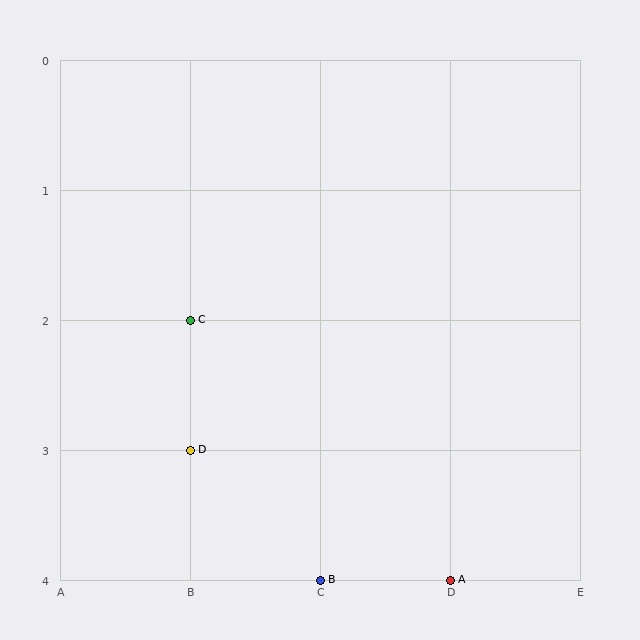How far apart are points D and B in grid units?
Points D and B are 1 column and 1 row apart (about 1.4 grid units diagonally).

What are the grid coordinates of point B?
Point B is at grid coordinates (C, 4).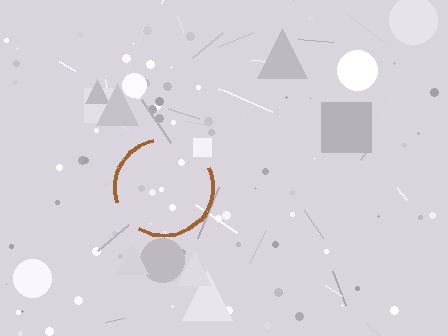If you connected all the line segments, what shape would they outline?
They would outline a circle.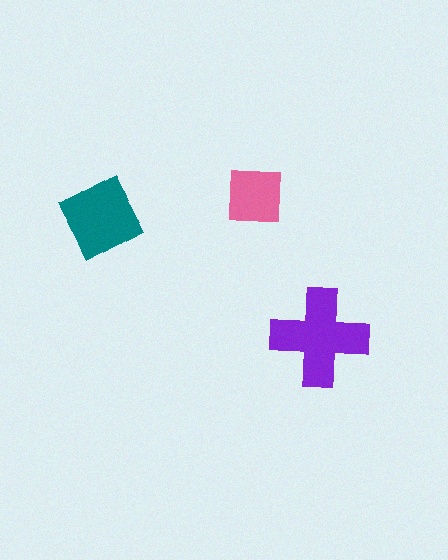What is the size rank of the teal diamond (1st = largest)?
2nd.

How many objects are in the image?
There are 3 objects in the image.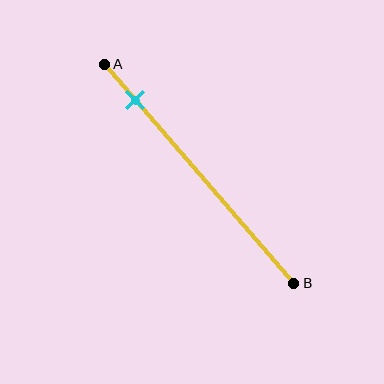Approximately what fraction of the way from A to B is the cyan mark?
The cyan mark is approximately 15% of the way from A to B.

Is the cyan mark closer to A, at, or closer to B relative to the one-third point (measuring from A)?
The cyan mark is closer to point A than the one-third point of segment AB.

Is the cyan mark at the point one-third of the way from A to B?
No, the mark is at about 15% from A, not at the 33% one-third point.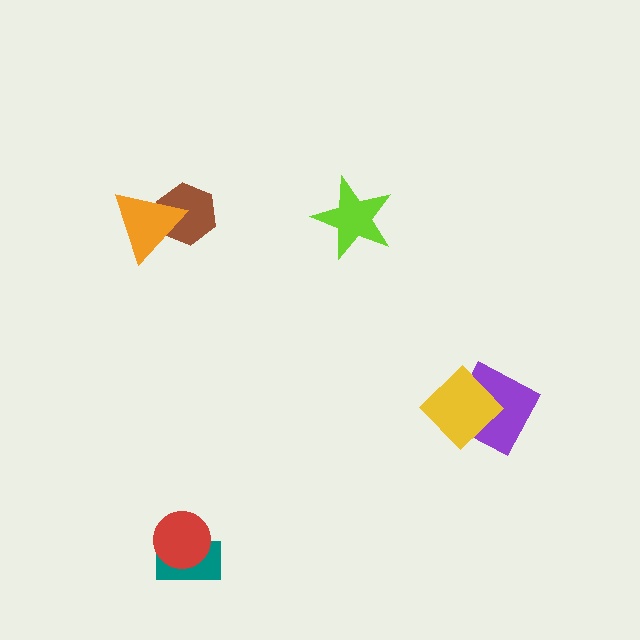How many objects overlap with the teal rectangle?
1 object overlaps with the teal rectangle.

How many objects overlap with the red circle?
1 object overlaps with the red circle.